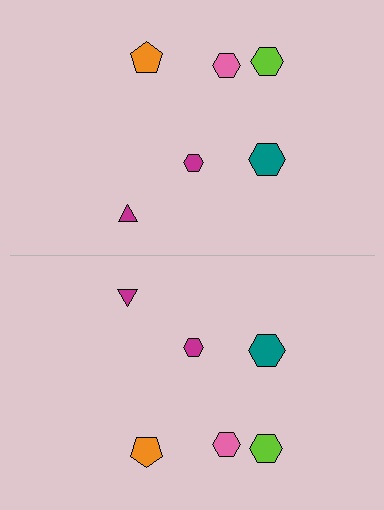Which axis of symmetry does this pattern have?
The pattern has a horizontal axis of symmetry running through the center of the image.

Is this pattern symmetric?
Yes, this pattern has bilateral (reflection) symmetry.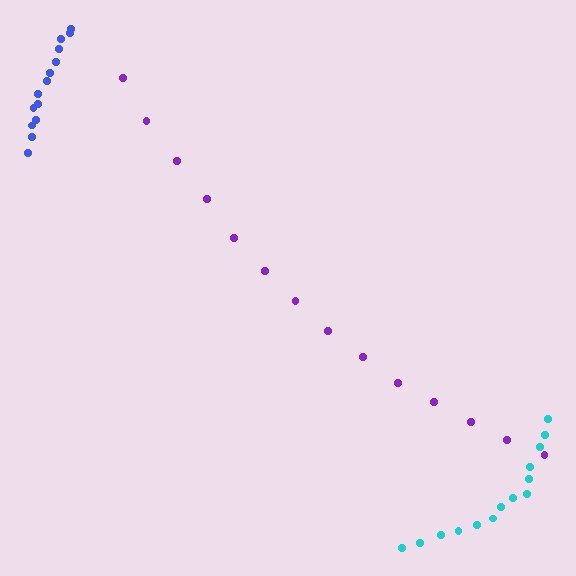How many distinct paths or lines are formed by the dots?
There are 3 distinct paths.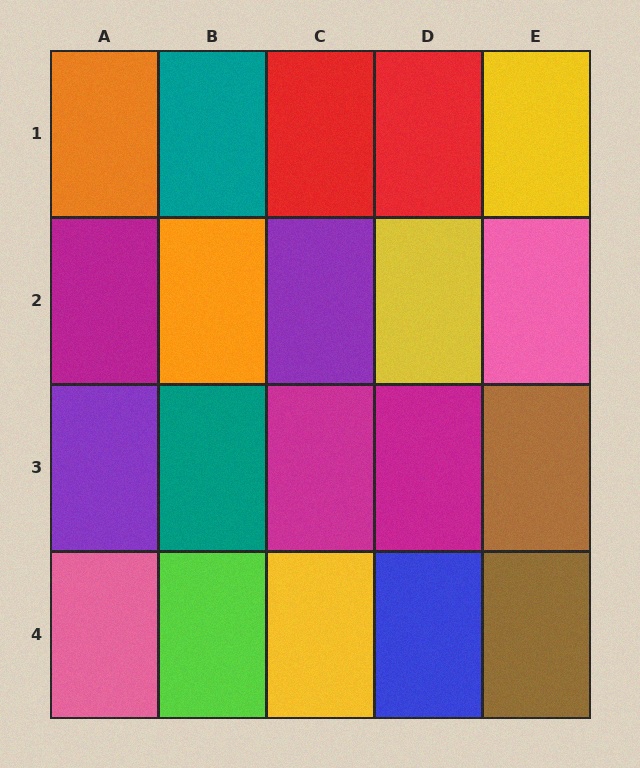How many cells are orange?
2 cells are orange.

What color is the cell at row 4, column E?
Brown.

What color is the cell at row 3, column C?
Magenta.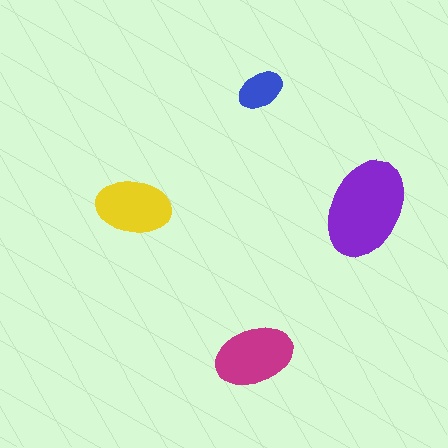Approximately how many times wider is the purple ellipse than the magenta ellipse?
About 1.5 times wider.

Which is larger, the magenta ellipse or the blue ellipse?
The magenta one.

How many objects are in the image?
There are 4 objects in the image.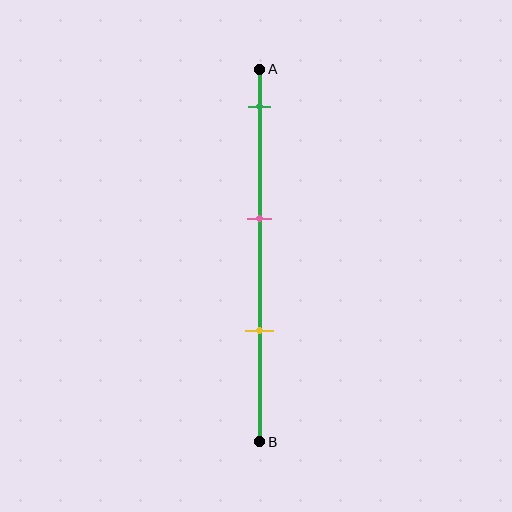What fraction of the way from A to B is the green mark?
The green mark is approximately 10% (0.1) of the way from A to B.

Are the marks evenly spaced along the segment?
Yes, the marks are approximately evenly spaced.